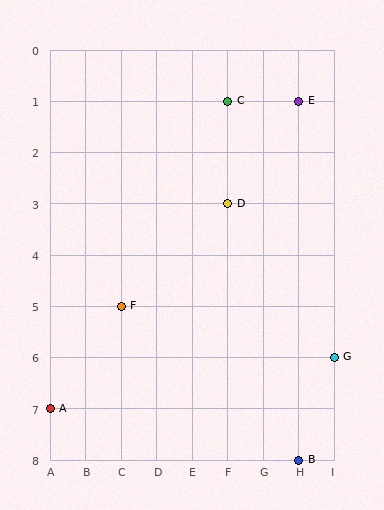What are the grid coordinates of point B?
Point B is at grid coordinates (H, 8).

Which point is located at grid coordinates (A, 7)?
Point A is at (A, 7).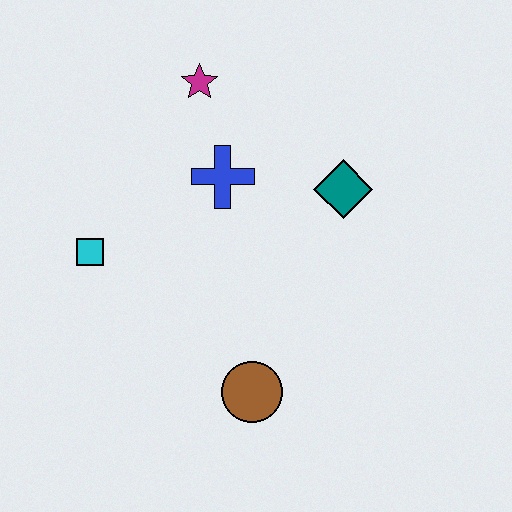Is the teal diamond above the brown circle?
Yes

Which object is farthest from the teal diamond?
The cyan square is farthest from the teal diamond.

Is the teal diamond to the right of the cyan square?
Yes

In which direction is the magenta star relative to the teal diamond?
The magenta star is to the left of the teal diamond.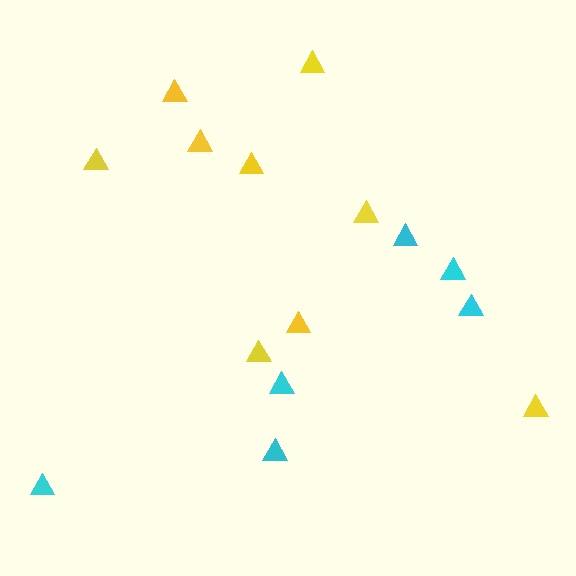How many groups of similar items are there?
There are 2 groups: one group of cyan triangles (6) and one group of yellow triangles (9).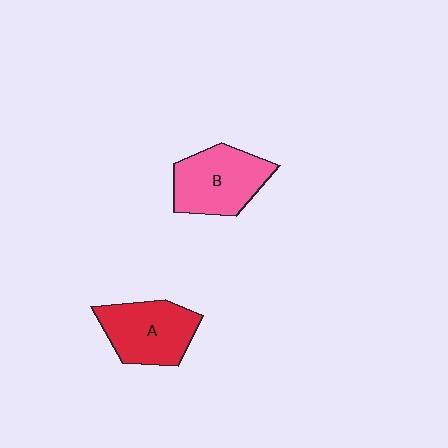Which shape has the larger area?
Shape B (pink).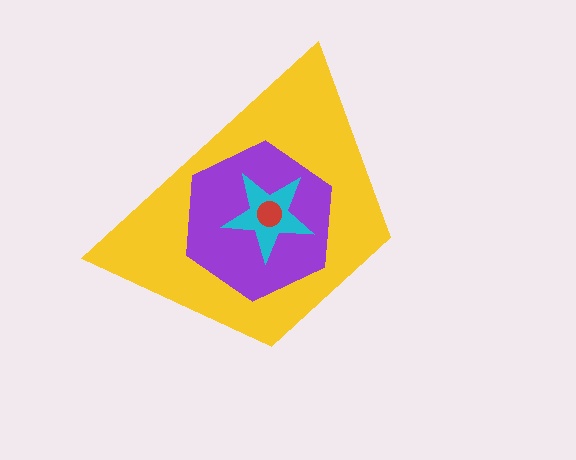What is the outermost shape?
The yellow trapezoid.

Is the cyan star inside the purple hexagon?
Yes.